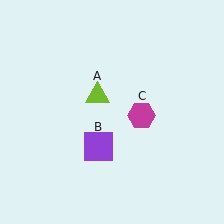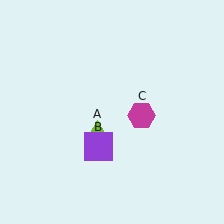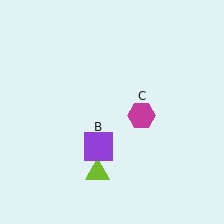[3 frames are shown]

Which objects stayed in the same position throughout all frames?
Purple square (object B) and magenta hexagon (object C) remained stationary.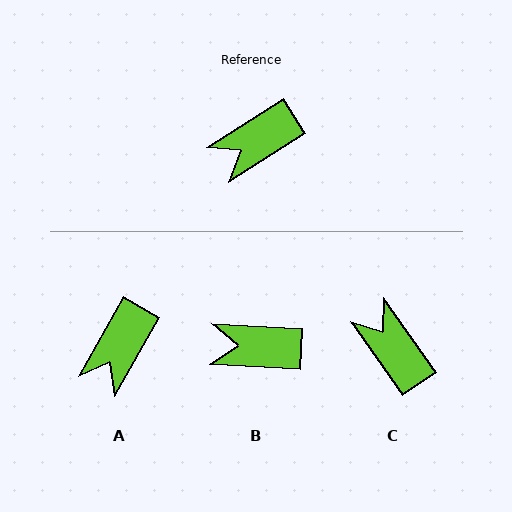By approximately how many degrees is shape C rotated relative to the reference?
Approximately 87 degrees clockwise.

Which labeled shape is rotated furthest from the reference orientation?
C, about 87 degrees away.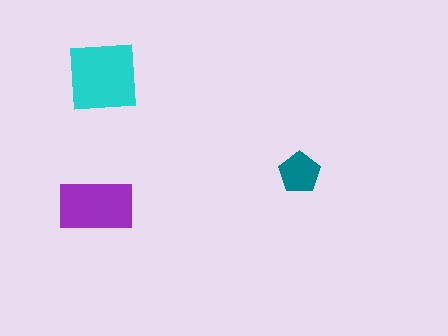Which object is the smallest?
The teal pentagon.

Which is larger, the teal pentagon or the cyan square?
The cyan square.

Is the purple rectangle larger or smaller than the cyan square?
Smaller.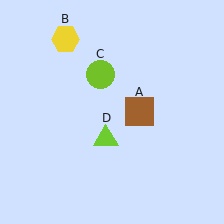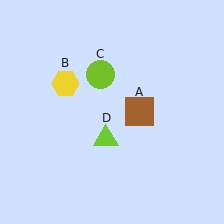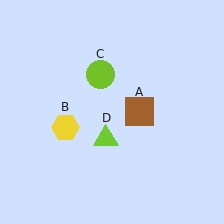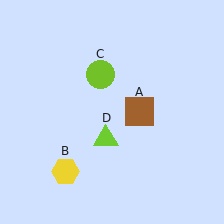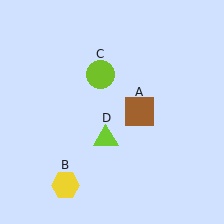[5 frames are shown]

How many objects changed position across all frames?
1 object changed position: yellow hexagon (object B).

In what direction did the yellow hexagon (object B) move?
The yellow hexagon (object B) moved down.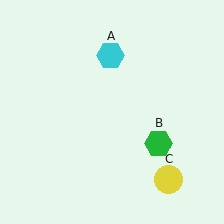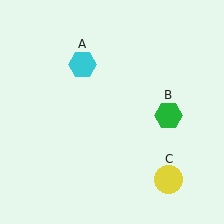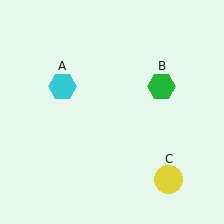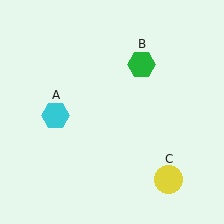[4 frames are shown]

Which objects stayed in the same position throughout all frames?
Yellow circle (object C) remained stationary.